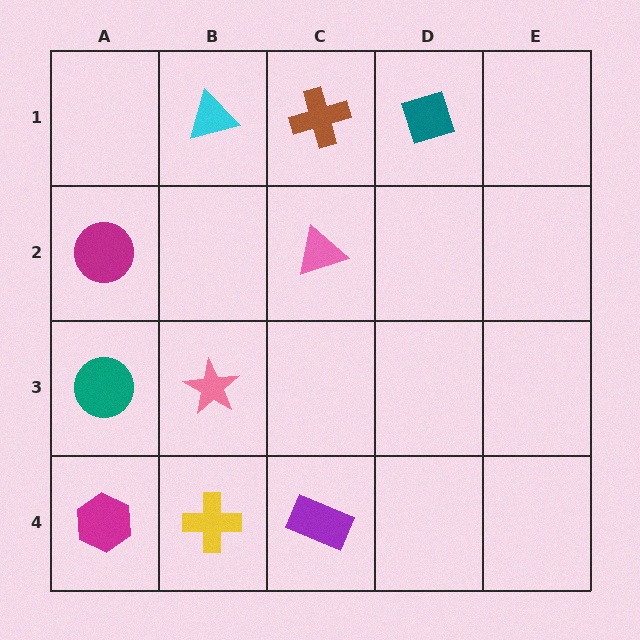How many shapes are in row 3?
2 shapes.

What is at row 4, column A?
A magenta hexagon.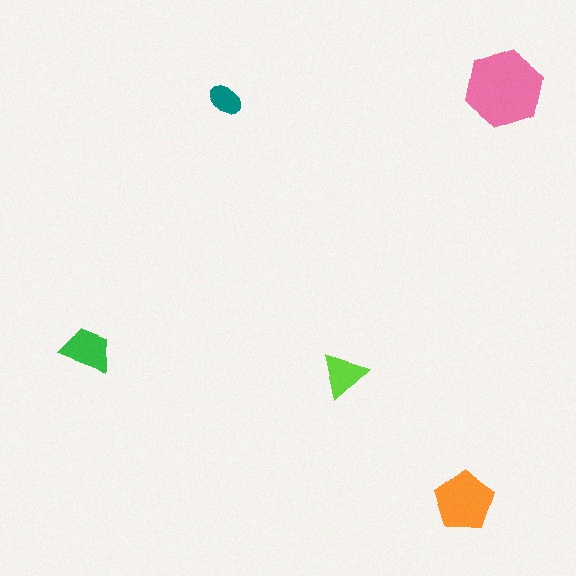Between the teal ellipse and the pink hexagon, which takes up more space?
The pink hexagon.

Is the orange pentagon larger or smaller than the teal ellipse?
Larger.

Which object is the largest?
The pink hexagon.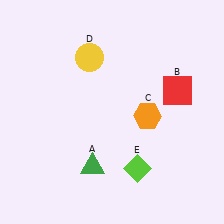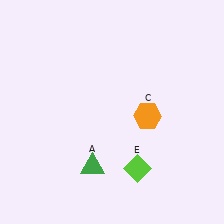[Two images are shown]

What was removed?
The red square (B), the yellow circle (D) were removed in Image 2.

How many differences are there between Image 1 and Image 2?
There are 2 differences between the two images.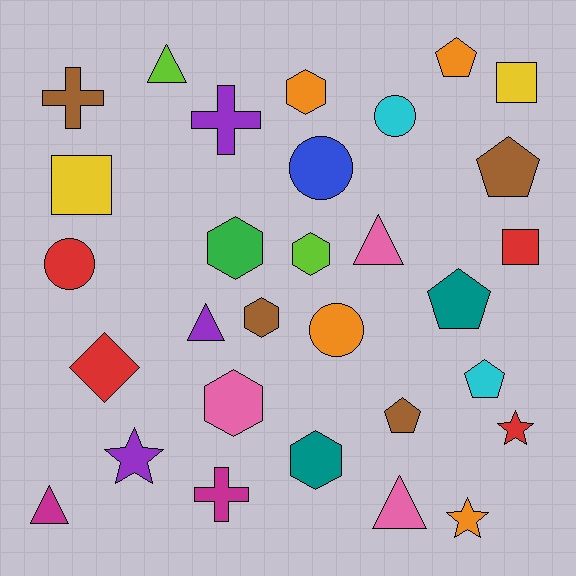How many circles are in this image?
There are 4 circles.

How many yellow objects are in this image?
There are 2 yellow objects.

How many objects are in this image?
There are 30 objects.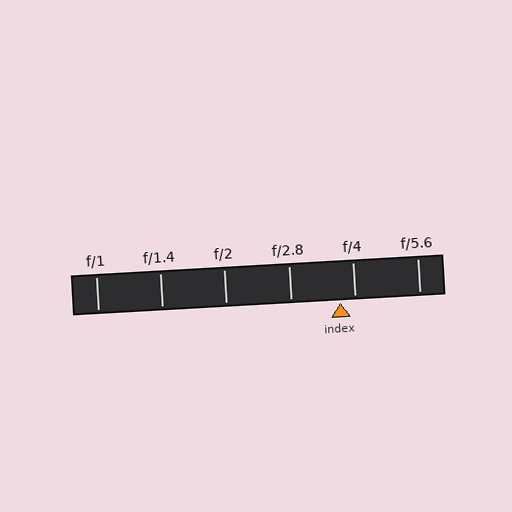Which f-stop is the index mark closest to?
The index mark is closest to f/4.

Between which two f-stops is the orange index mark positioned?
The index mark is between f/2.8 and f/4.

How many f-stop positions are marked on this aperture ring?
There are 6 f-stop positions marked.